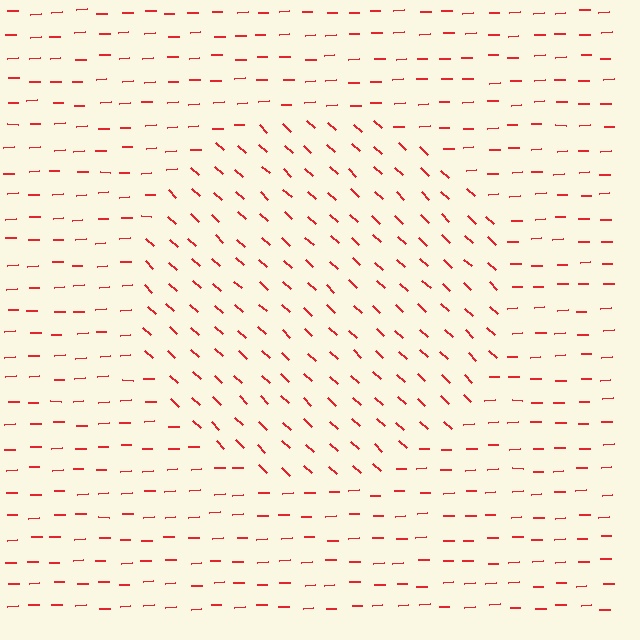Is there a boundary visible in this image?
Yes, there is a texture boundary formed by a change in line orientation.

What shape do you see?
I see a circle.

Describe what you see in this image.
The image is filled with small red line segments. A circle region in the image has lines oriented differently from the surrounding lines, creating a visible texture boundary.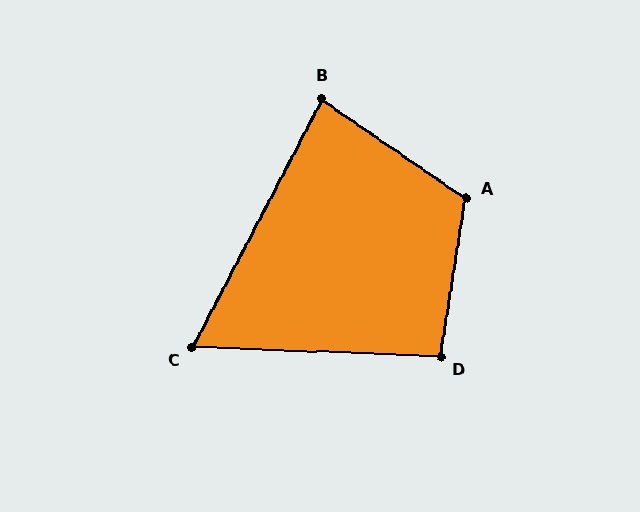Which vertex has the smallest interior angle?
C, at approximately 65 degrees.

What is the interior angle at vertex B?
Approximately 83 degrees (acute).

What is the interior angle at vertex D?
Approximately 97 degrees (obtuse).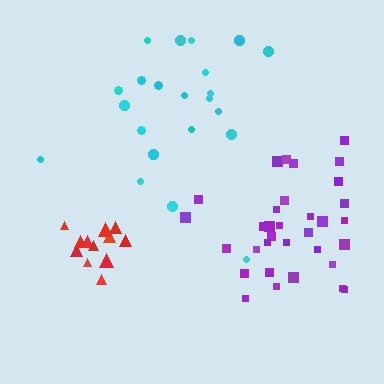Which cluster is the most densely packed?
Red.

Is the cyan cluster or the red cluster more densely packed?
Red.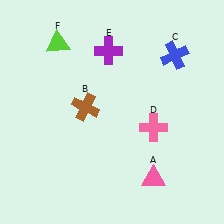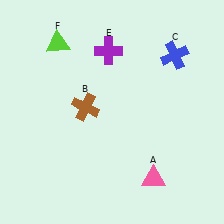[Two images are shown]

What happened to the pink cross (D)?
The pink cross (D) was removed in Image 2. It was in the bottom-right area of Image 1.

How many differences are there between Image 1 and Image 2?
There is 1 difference between the two images.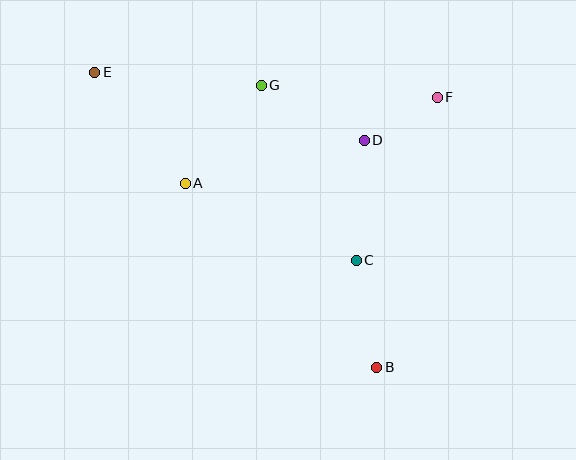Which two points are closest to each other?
Points D and F are closest to each other.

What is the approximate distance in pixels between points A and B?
The distance between A and B is approximately 266 pixels.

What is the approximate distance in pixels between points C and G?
The distance between C and G is approximately 199 pixels.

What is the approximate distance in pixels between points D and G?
The distance between D and G is approximately 117 pixels.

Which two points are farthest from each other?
Points B and E are farthest from each other.